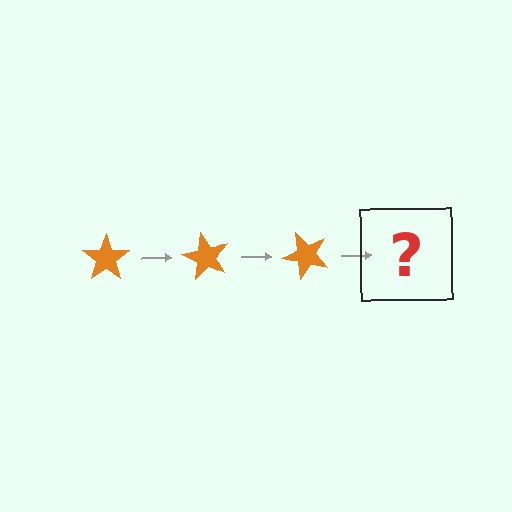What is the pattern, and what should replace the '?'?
The pattern is that the star rotates 60 degrees each step. The '?' should be an orange star rotated 180 degrees.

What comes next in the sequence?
The next element should be an orange star rotated 180 degrees.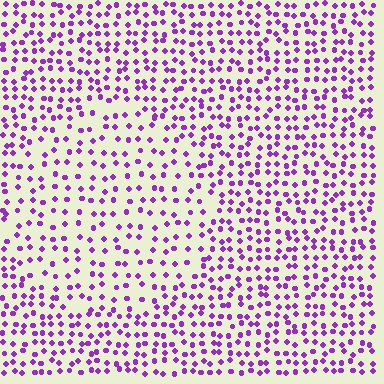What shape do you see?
I see a circle.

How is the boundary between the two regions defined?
The boundary is defined by a change in element density (approximately 1.7x ratio). All elements are the same color, size, and shape.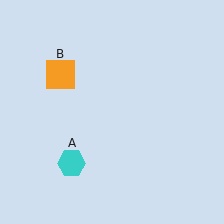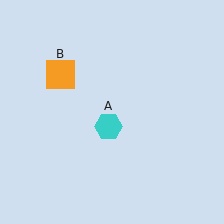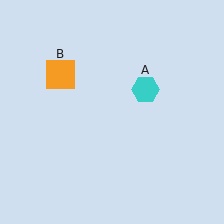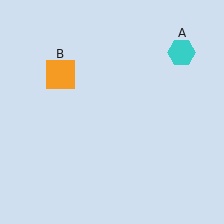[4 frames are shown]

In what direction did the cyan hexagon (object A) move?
The cyan hexagon (object A) moved up and to the right.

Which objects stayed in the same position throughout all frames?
Orange square (object B) remained stationary.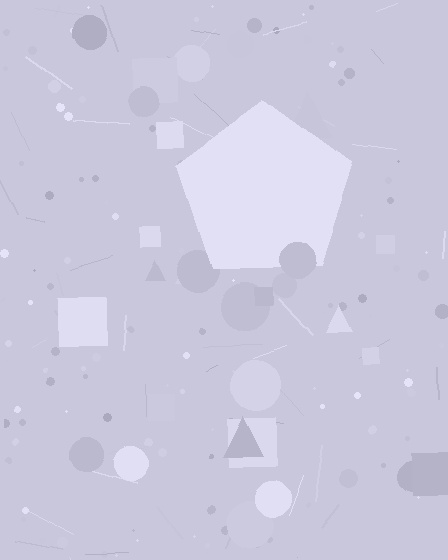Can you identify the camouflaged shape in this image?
The camouflaged shape is a pentagon.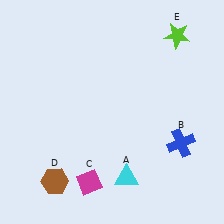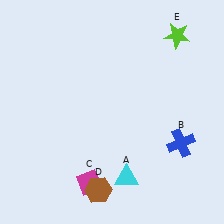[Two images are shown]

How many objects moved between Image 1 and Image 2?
1 object moved between the two images.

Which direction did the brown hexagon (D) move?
The brown hexagon (D) moved right.